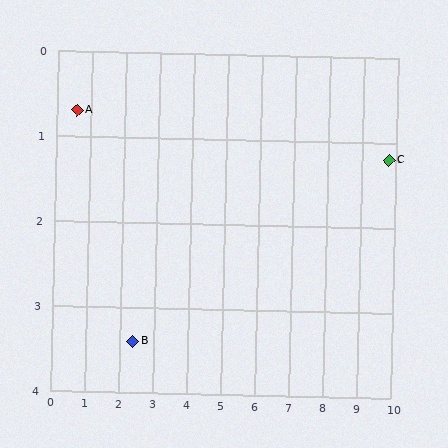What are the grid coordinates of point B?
Point B is at approximately (2.4, 3.4).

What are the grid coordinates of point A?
Point A is at approximately (0.6, 0.7).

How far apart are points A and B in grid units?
Points A and B are about 3.2 grid units apart.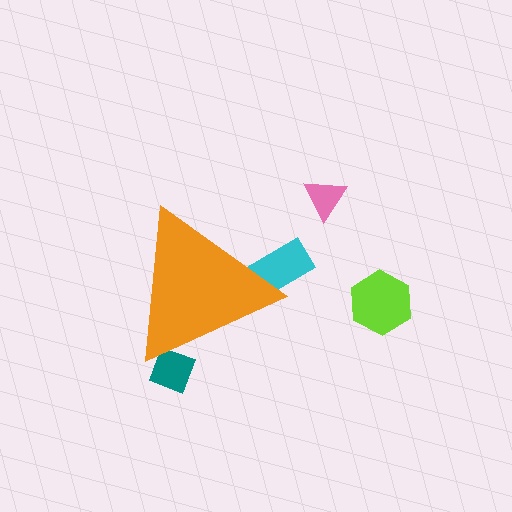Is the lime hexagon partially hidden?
No, the lime hexagon is fully visible.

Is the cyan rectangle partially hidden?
Yes, the cyan rectangle is partially hidden behind the orange triangle.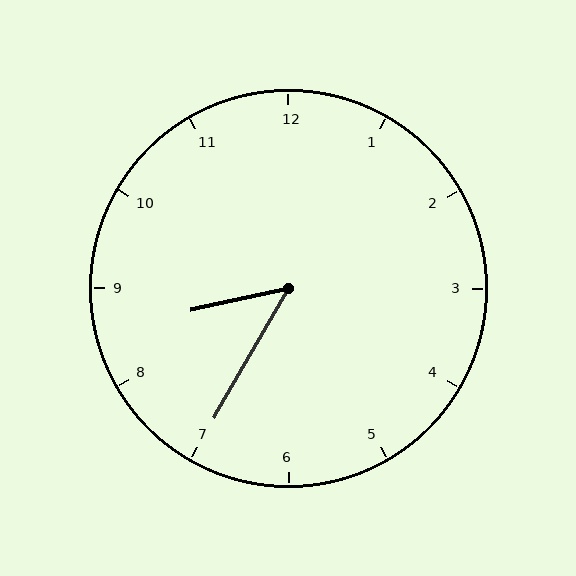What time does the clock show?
8:35.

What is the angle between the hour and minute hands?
Approximately 48 degrees.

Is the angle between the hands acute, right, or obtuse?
It is acute.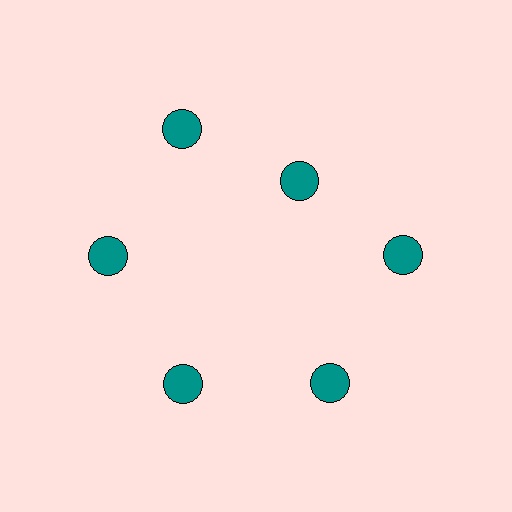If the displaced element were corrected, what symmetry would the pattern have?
It would have 6-fold rotational symmetry — the pattern would map onto itself every 60 degrees.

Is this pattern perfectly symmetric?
No. The 6 teal circles are arranged in a ring, but one element near the 1 o'clock position is pulled inward toward the center, breaking the 6-fold rotational symmetry.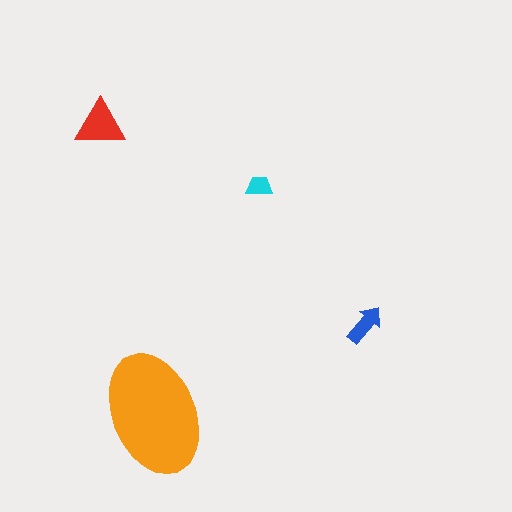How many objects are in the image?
There are 4 objects in the image.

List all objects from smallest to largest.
The cyan trapezoid, the blue arrow, the red triangle, the orange ellipse.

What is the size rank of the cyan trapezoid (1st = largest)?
4th.